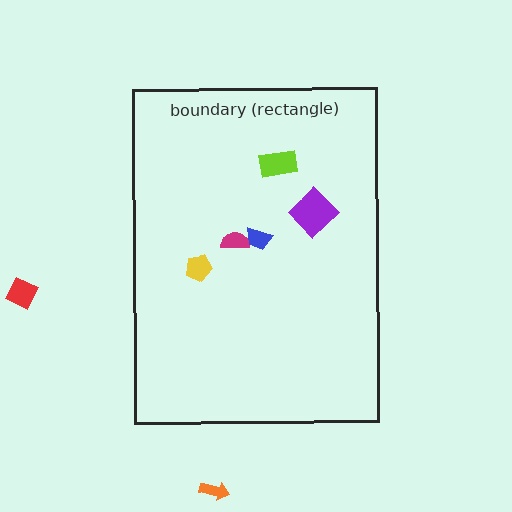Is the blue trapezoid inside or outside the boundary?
Inside.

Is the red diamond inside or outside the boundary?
Outside.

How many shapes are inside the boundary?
5 inside, 2 outside.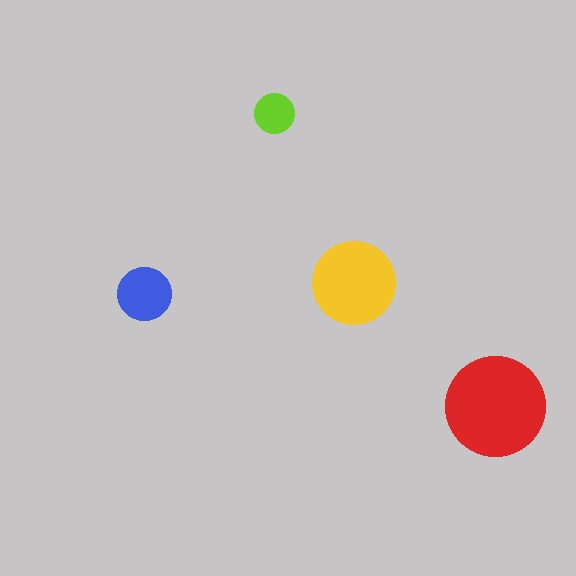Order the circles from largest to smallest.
the red one, the yellow one, the blue one, the lime one.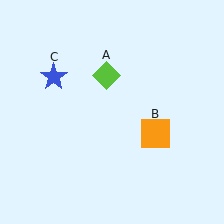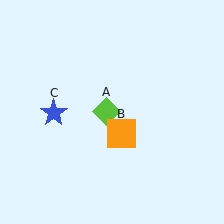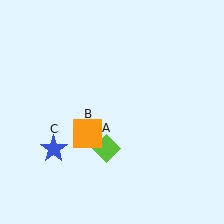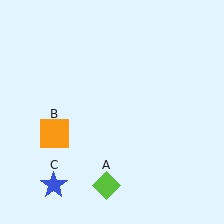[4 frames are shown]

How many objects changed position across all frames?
3 objects changed position: lime diamond (object A), orange square (object B), blue star (object C).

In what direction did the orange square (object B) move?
The orange square (object B) moved left.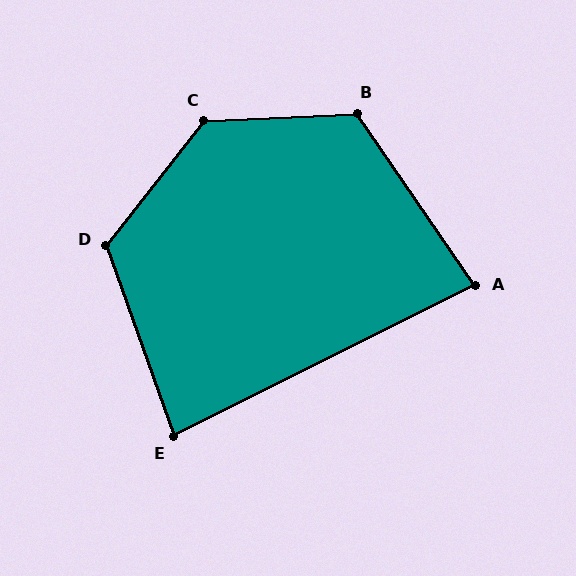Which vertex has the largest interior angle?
C, at approximately 131 degrees.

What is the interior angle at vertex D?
Approximately 122 degrees (obtuse).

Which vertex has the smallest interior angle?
A, at approximately 82 degrees.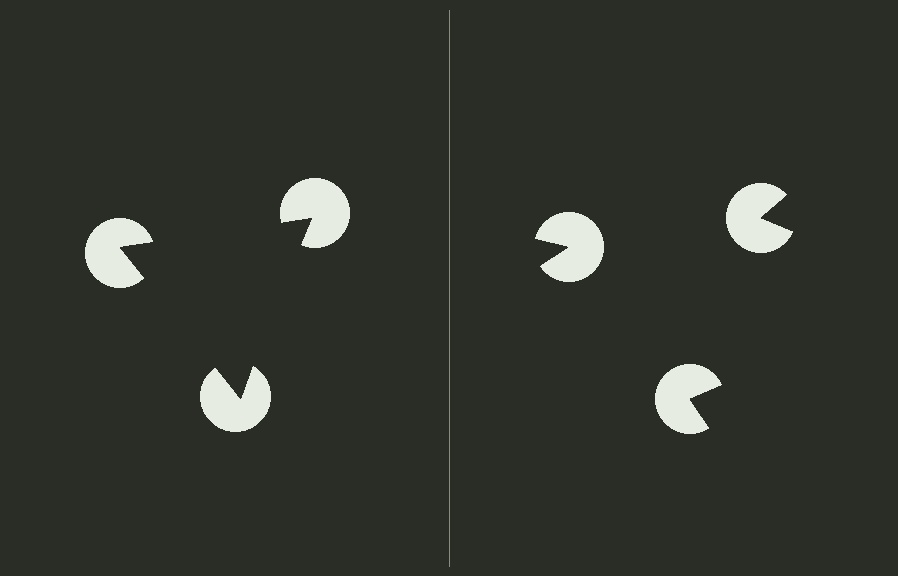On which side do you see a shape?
An illusory triangle appears on the left side. On the right side the wedge cuts are rotated, so no coherent shape forms.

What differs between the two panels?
The pac-man discs are positioned identically on both sides; only the wedge orientations differ. On the left they align to a triangle; on the right they are misaligned.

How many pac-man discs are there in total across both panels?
6 — 3 on each side.